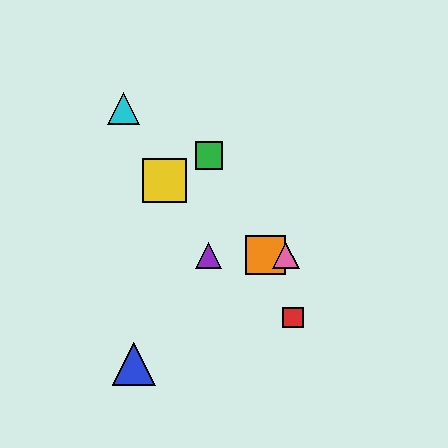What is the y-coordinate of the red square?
The red square is at y≈317.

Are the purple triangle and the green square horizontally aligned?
No, the purple triangle is at y≈255 and the green square is at y≈156.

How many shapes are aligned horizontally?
3 shapes (the purple triangle, the orange square, the pink triangle) are aligned horizontally.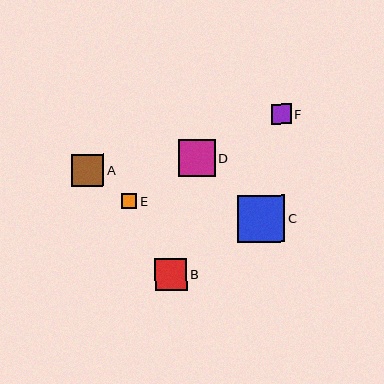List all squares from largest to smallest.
From largest to smallest: C, D, A, B, F, E.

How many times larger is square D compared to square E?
Square D is approximately 2.5 times the size of square E.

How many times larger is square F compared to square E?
Square F is approximately 1.3 times the size of square E.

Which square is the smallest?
Square E is the smallest with a size of approximately 15 pixels.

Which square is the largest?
Square C is the largest with a size of approximately 48 pixels.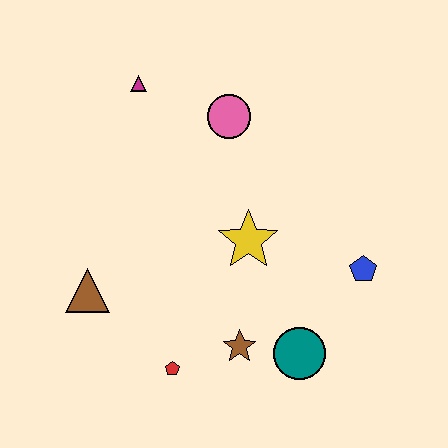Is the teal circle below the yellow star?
Yes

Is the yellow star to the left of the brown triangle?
No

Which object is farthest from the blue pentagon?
The magenta triangle is farthest from the blue pentagon.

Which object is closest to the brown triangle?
The red pentagon is closest to the brown triangle.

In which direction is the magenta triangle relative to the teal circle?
The magenta triangle is above the teal circle.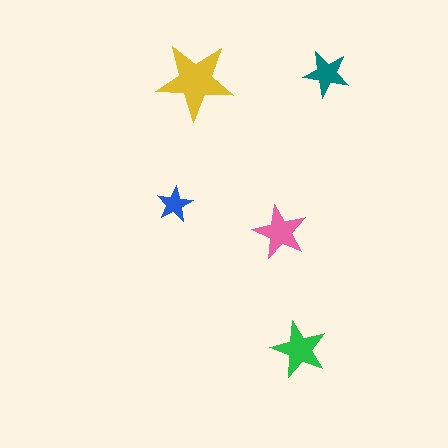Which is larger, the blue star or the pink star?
The pink one.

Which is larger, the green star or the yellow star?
The yellow one.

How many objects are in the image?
There are 5 objects in the image.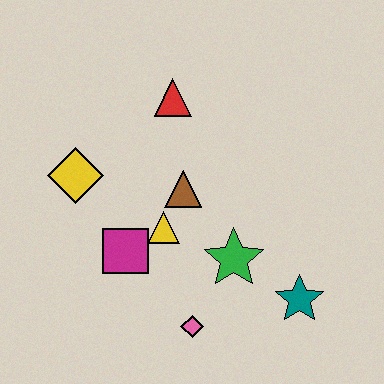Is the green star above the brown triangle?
No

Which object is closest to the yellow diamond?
The magenta square is closest to the yellow diamond.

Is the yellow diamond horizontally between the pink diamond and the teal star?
No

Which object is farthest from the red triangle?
The teal star is farthest from the red triangle.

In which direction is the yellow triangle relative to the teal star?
The yellow triangle is to the left of the teal star.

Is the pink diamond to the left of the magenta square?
No